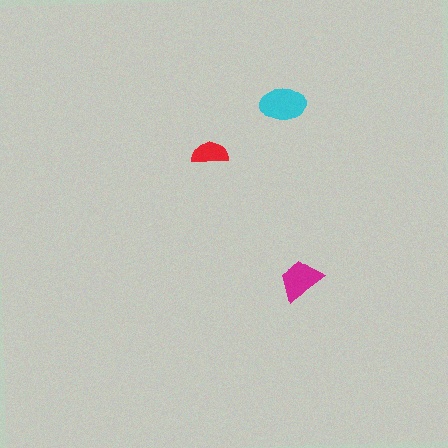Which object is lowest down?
The magenta trapezoid is bottommost.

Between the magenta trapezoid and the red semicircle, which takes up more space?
The magenta trapezoid.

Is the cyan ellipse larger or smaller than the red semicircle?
Larger.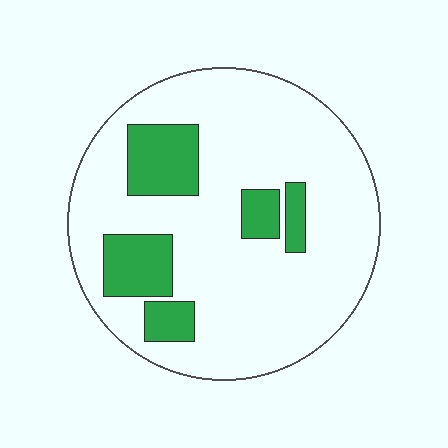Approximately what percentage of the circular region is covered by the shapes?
Approximately 20%.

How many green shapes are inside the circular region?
5.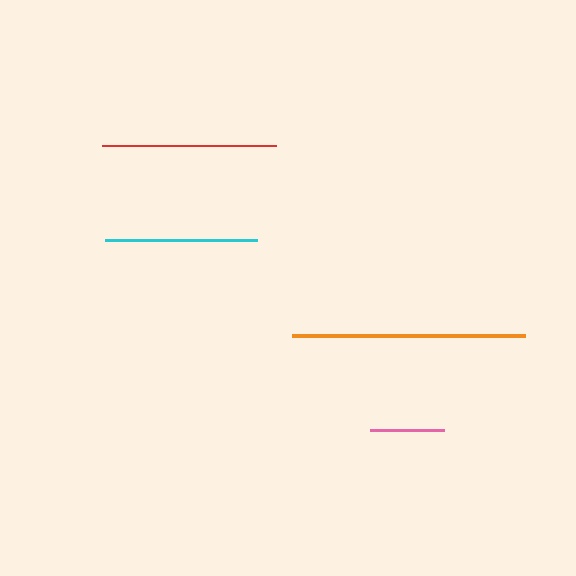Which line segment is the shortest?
The pink line is the shortest at approximately 73 pixels.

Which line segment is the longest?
The orange line is the longest at approximately 233 pixels.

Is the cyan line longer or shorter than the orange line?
The orange line is longer than the cyan line.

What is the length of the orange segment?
The orange segment is approximately 233 pixels long.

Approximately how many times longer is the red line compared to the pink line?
The red line is approximately 2.4 times the length of the pink line.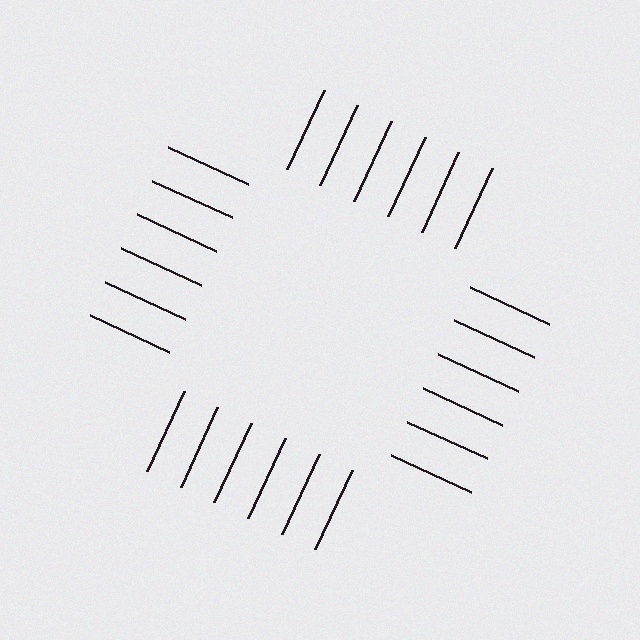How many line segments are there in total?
24 — 6 along each of the 4 edges.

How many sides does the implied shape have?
4 sides — the line-ends trace a square.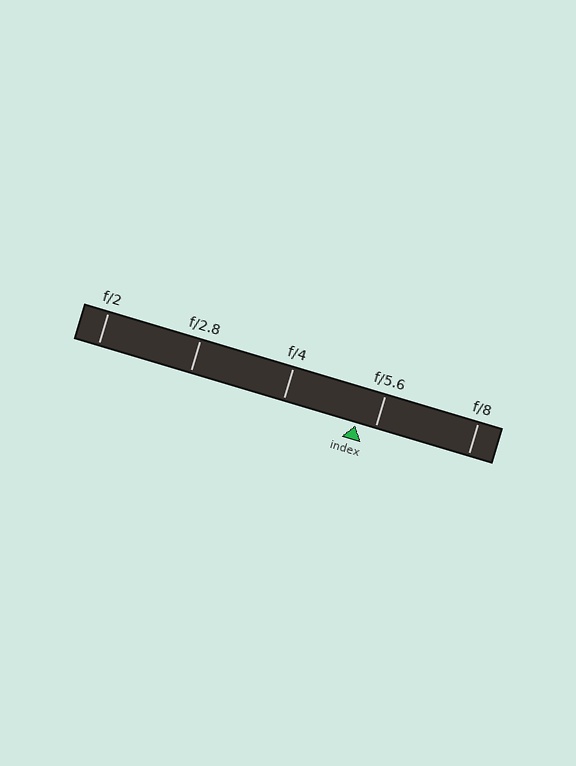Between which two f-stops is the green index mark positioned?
The index mark is between f/4 and f/5.6.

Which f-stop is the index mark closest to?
The index mark is closest to f/5.6.